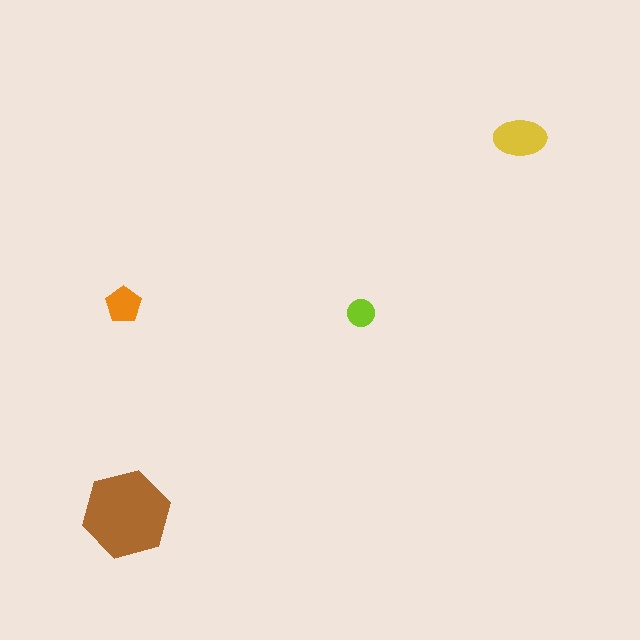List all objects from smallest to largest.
The lime circle, the orange pentagon, the yellow ellipse, the brown hexagon.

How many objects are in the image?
There are 4 objects in the image.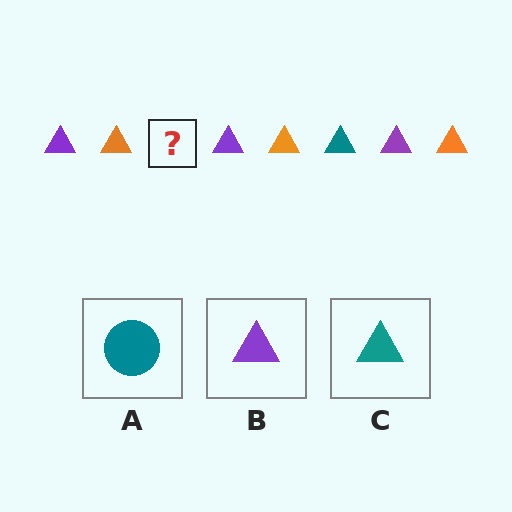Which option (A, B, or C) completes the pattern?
C.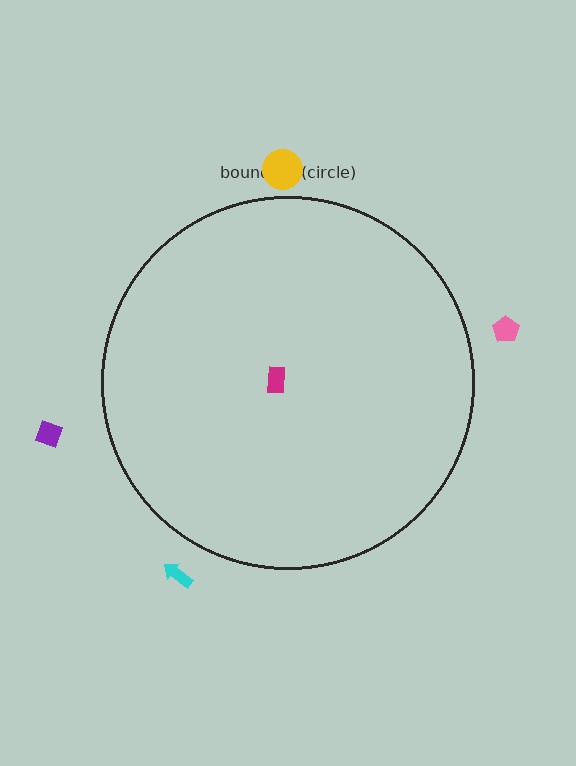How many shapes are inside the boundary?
1 inside, 4 outside.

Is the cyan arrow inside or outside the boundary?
Outside.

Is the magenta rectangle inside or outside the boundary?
Inside.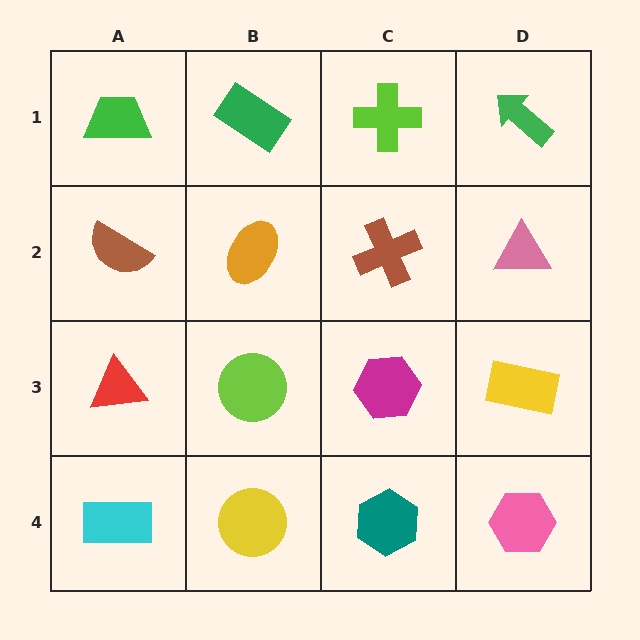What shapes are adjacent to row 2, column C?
A lime cross (row 1, column C), a magenta hexagon (row 3, column C), an orange ellipse (row 2, column B), a pink triangle (row 2, column D).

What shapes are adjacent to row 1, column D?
A pink triangle (row 2, column D), a lime cross (row 1, column C).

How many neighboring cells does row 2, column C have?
4.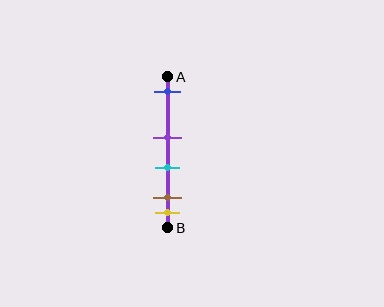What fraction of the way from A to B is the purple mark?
The purple mark is approximately 40% (0.4) of the way from A to B.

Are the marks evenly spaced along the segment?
No, the marks are not evenly spaced.